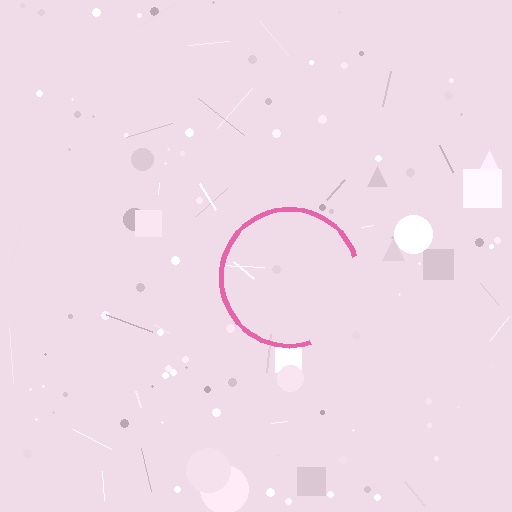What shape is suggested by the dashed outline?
The dashed outline suggests a circle.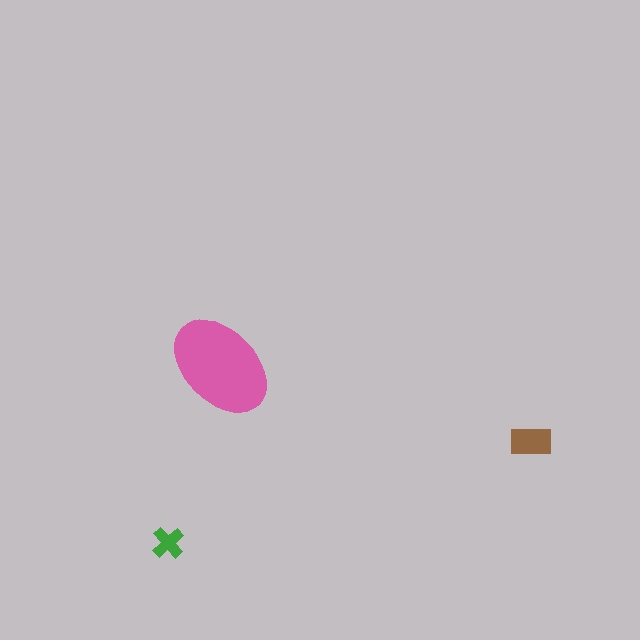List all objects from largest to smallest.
The pink ellipse, the brown rectangle, the green cross.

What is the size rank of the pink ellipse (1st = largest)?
1st.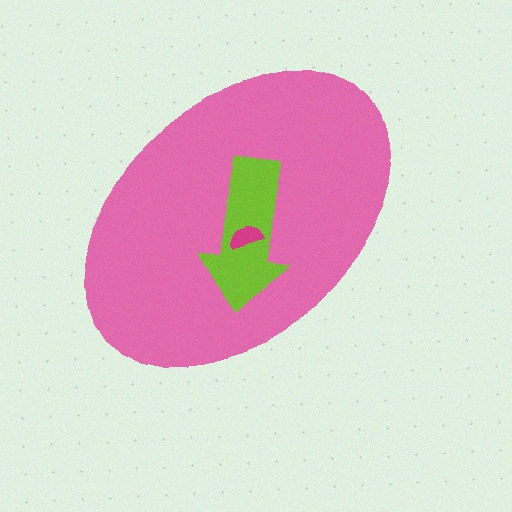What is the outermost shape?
The pink ellipse.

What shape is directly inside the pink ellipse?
The lime arrow.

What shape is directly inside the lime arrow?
The magenta semicircle.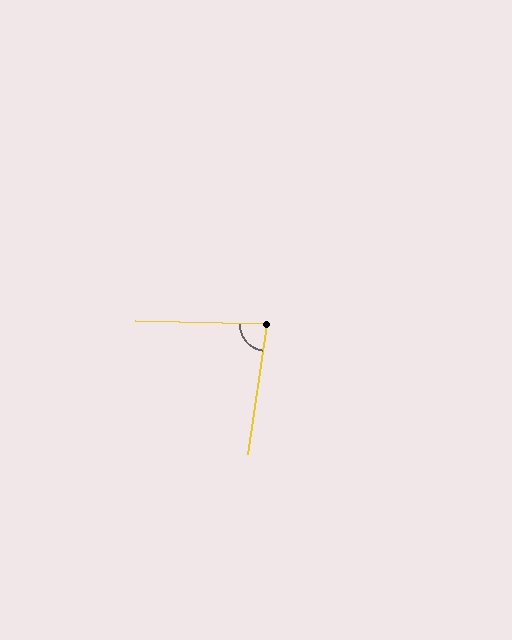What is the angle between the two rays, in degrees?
Approximately 83 degrees.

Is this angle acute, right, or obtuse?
It is acute.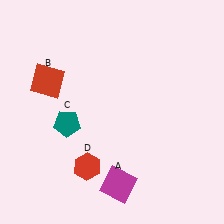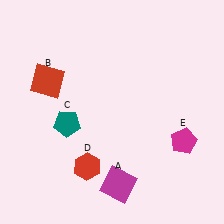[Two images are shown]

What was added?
A magenta pentagon (E) was added in Image 2.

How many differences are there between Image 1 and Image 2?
There is 1 difference between the two images.